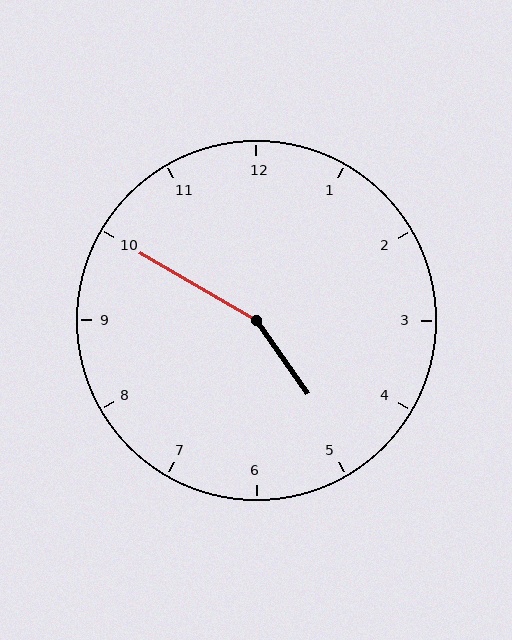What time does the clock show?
4:50.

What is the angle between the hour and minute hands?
Approximately 155 degrees.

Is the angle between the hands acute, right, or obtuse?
It is obtuse.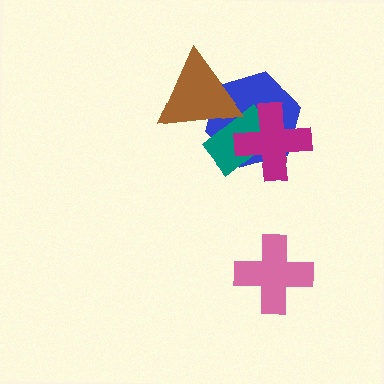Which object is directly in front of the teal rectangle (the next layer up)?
The brown triangle is directly in front of the teal rectangle.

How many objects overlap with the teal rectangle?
3 objects overlap with the teal rectangle.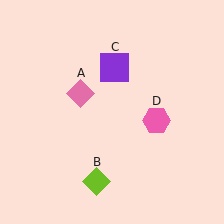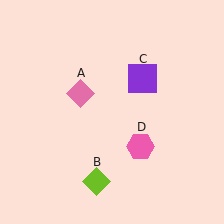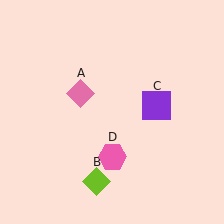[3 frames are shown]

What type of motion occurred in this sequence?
The purple square (object C), pink hexagon (object D) rotated clockwise around the center of the scene.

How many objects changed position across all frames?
2 objects changed position: purple square (object C), pink hexagon (object D).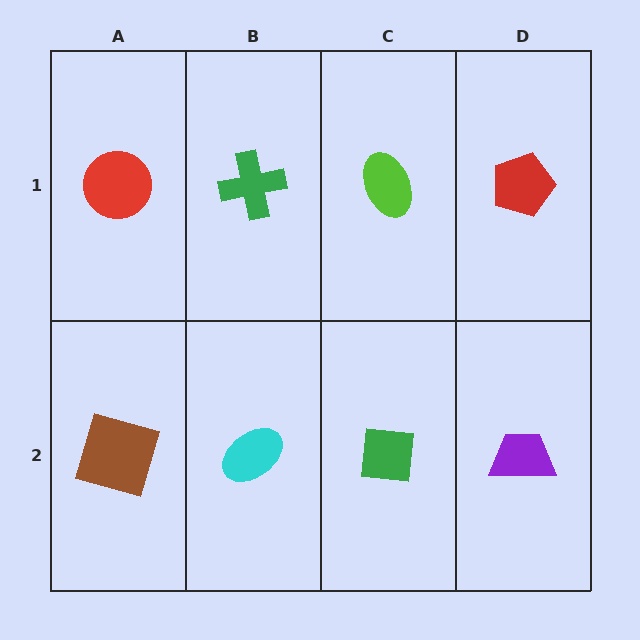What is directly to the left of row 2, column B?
A brown square.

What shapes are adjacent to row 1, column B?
A cyan ellipse (row 2, column B), a red circle (row 1, column A), a lime ellipse (row 1, column C).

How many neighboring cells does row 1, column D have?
2.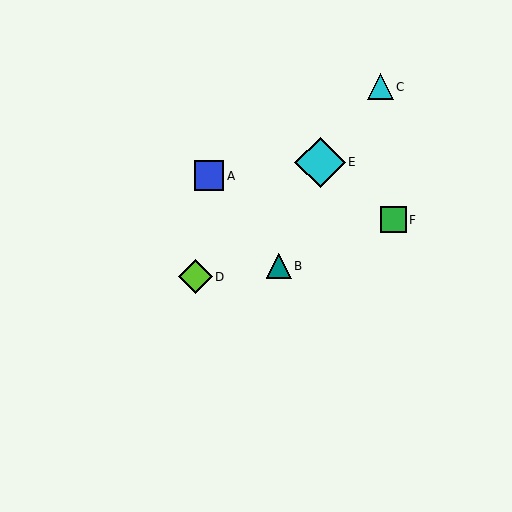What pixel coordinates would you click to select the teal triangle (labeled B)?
Click at (279, 266) to select the teal triangle B.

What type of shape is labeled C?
Shape C is a cyan triangle.